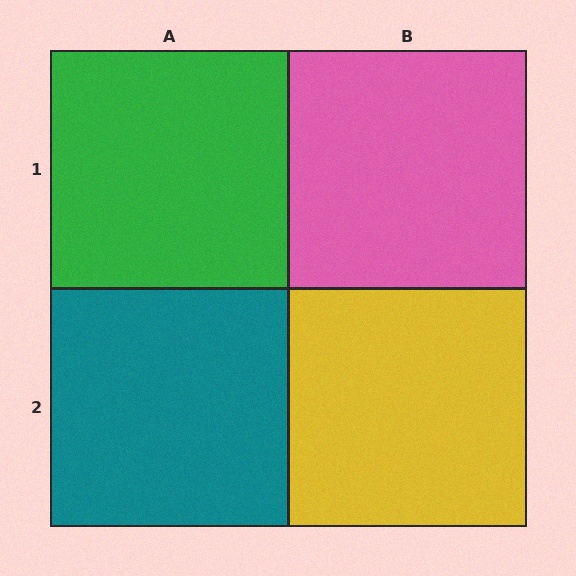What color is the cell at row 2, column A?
Teal.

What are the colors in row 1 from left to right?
Green, pink.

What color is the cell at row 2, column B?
Yellow.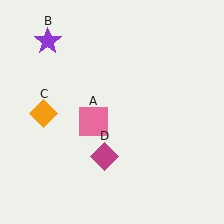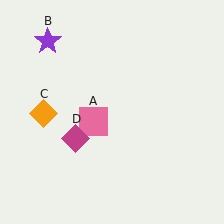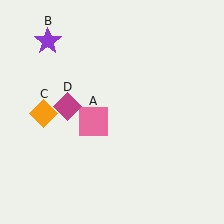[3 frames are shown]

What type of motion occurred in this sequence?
The magenta diamond (object D) rotated clockwise around the center of the scene.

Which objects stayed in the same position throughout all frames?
Pink square (object A) and purple star (object B) and orange diamond (object C) remained stationary.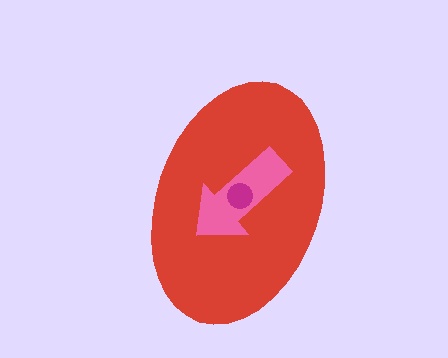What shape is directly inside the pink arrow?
The magenta circle.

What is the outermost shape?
The red ellipse.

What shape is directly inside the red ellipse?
The pink arrow.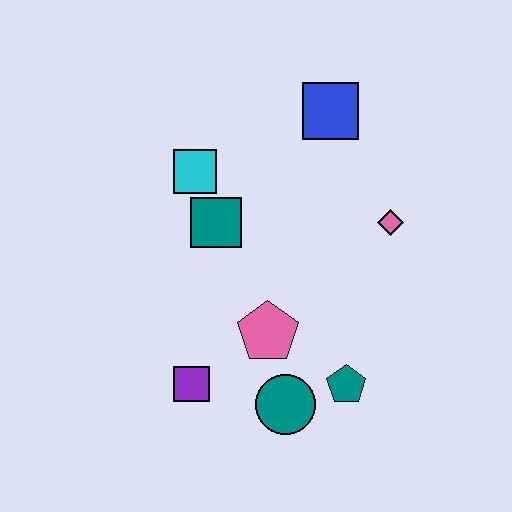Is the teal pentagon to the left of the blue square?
No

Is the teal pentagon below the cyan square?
Yes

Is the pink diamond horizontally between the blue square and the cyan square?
No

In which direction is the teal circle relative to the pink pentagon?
The teal circle is below the pink pentagon.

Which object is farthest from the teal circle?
The blue square is farthest from the teal circle.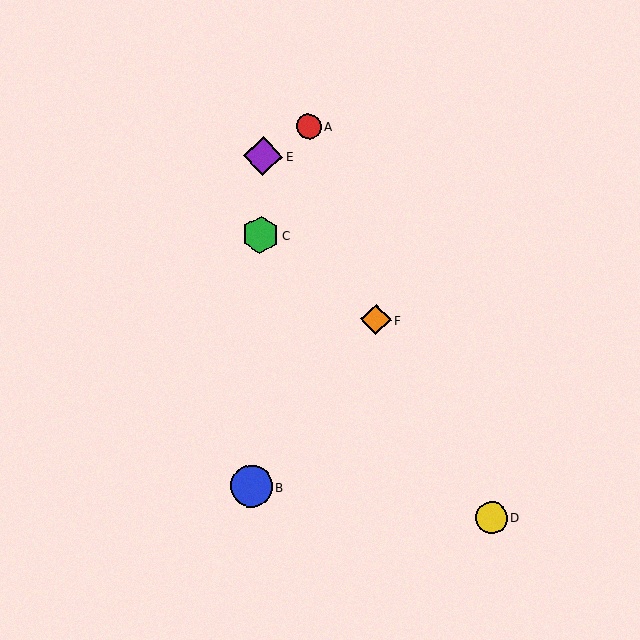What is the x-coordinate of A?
Object A is at x≈309.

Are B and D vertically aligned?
No, B is at x≈251 and D is at x≈492.